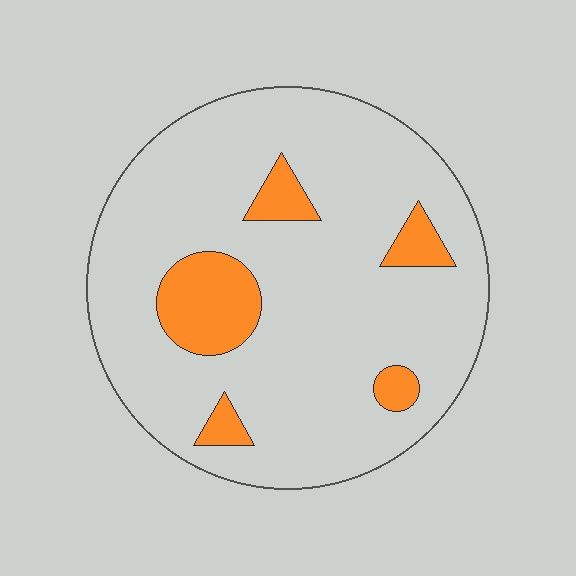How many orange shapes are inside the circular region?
5.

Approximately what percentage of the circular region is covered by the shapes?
Approximately 15%.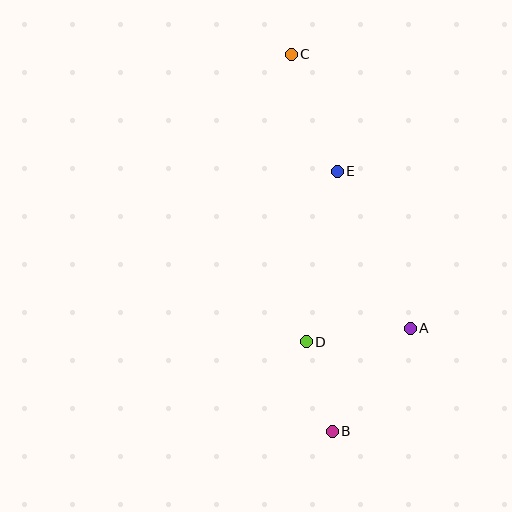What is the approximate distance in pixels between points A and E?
The distance between A and E is approximately 173 pixels.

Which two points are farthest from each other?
Points B and C are farthest from each other.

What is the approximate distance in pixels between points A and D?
The distance between A and D is approximately 105 pixels.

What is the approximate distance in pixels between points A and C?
The distance between A and C is approximately 299 pixels.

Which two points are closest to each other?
Points B and D are closest to each other.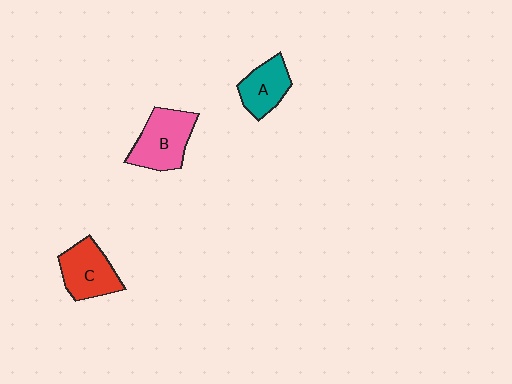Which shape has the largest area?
Shape B (pink).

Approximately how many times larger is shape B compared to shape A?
Approximately 1.4 times.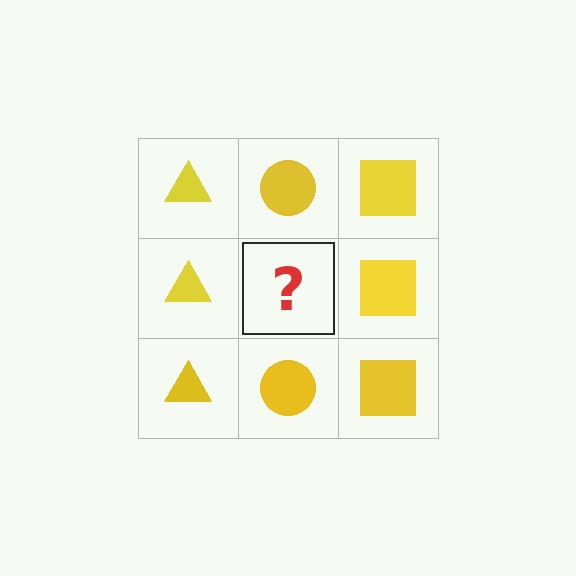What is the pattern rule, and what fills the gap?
The rule is that each column has a consistent shape. The gap should be filled with a yellow circle.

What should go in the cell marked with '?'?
The missing cell should contain a yellow circle.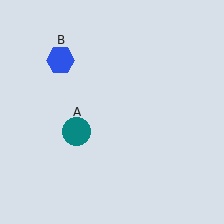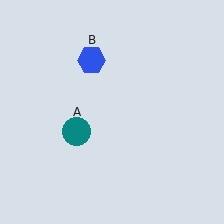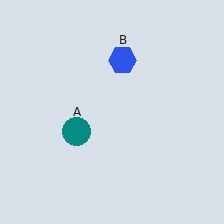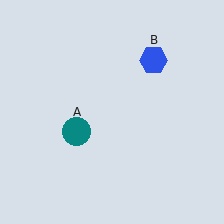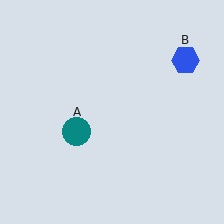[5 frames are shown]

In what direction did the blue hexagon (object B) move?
The blue hexagon (object B) moved right.